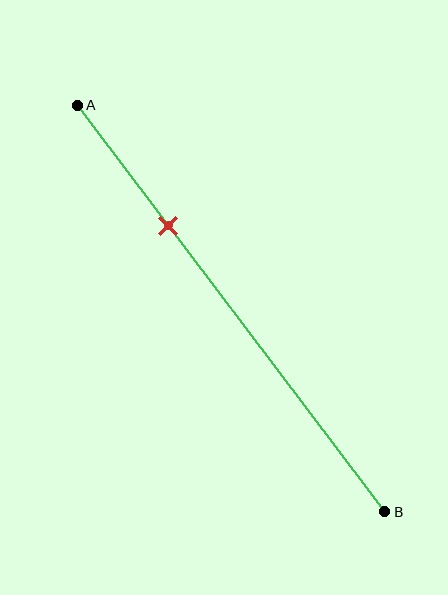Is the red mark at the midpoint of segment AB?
No, the mark is at about 30% from A, not at the 50% midpoint.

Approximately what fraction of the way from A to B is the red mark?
The red mark is approximately 30% of the way from A to B.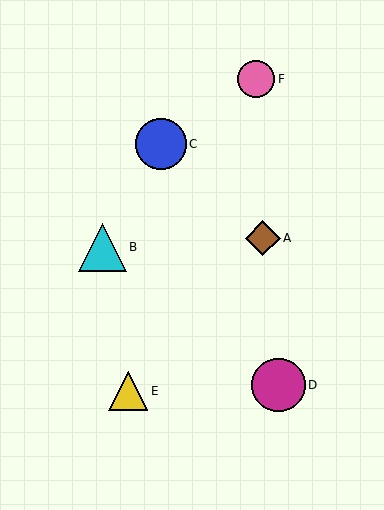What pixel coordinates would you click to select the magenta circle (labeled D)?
Click at (278, 385) to select the magenta circle D.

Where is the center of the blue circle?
The center of the blue circle is at (161, 144).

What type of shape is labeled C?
Shape C is a blue circle.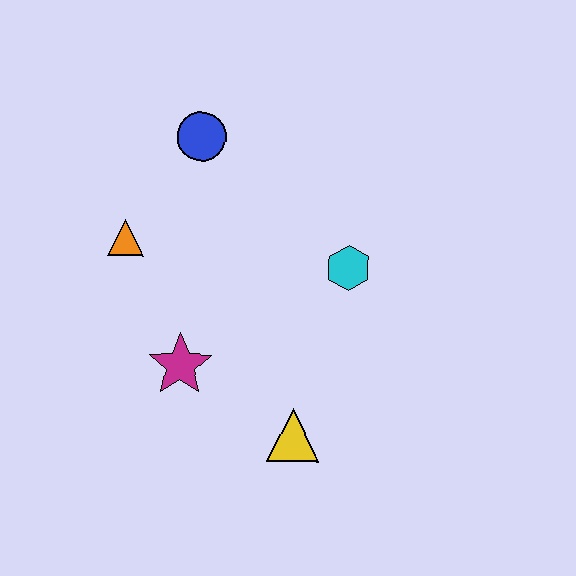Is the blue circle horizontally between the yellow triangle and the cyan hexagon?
No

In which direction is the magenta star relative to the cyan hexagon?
The magenta star is to the left of the cyan hexagon.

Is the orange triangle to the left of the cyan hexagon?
Yes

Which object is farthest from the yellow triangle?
The blue circle is farthest from the yellow triangle.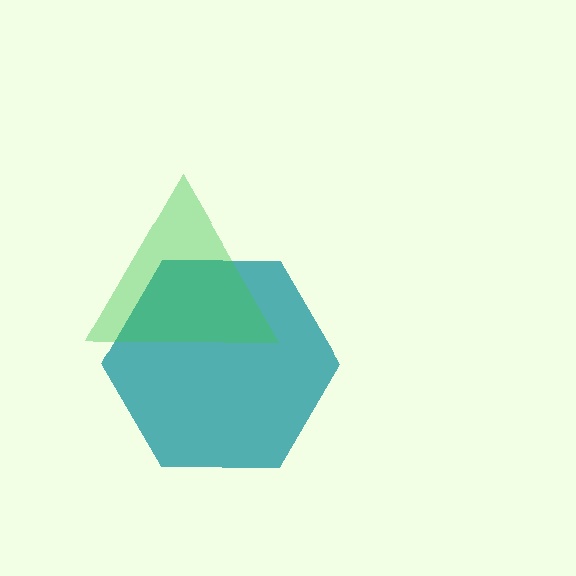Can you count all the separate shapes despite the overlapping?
Yes, there are 2 separate shapes.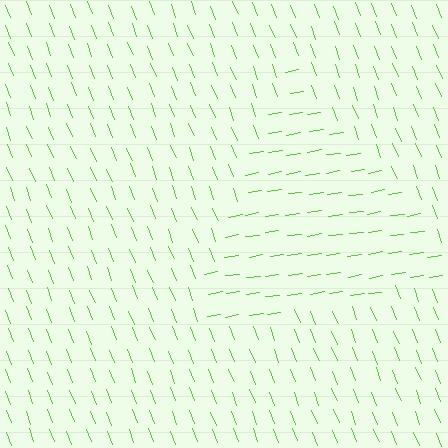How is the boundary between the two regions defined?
The boundary is defined purely by a change in line orientation (approximately 77 degrees difference). All lines are the same color and thickness.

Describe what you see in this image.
The image is filled with small lime line segments. A triangle region in the image has lines oriented differently from the surrounding lines, creating a visible texture boundary.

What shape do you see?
I see a triangle.